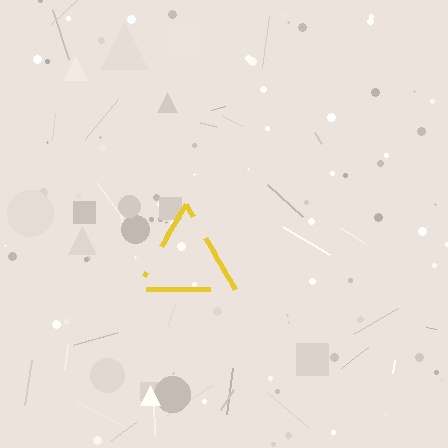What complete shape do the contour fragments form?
The contour fragments form a triangle.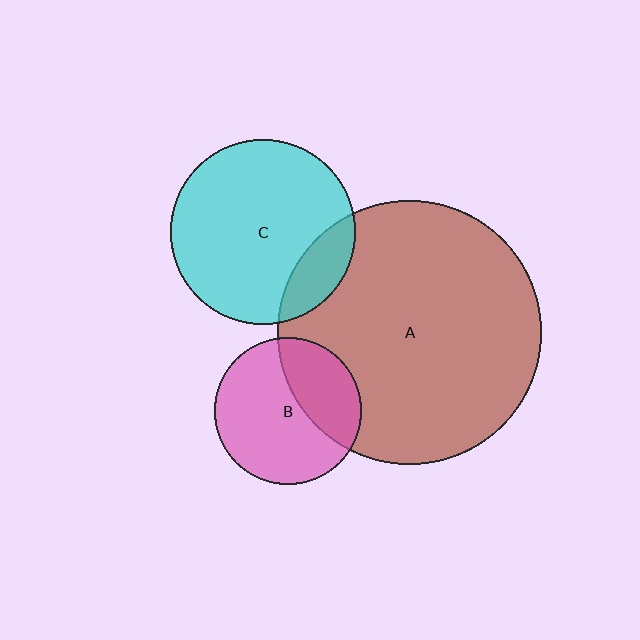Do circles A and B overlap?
Yes.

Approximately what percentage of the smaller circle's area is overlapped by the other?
Approximately 35%.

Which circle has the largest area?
Circle A (brown).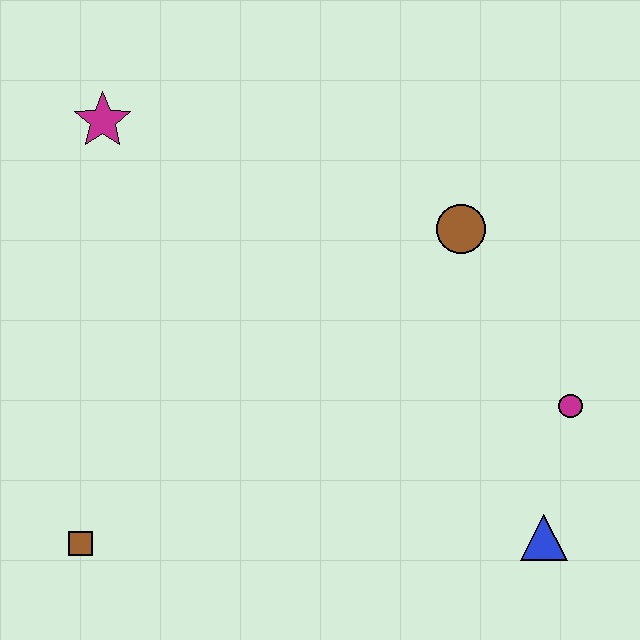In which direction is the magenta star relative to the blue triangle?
The magenta star is to the left of the blue triangle.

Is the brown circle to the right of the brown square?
Yes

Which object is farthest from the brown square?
The magenta circle is farthest from the brown square.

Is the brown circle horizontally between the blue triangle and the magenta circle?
No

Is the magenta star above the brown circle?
Yes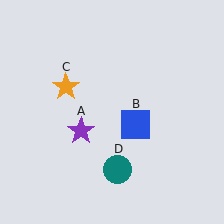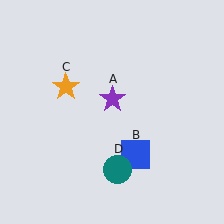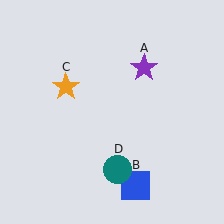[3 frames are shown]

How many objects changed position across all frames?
2 objects changed position: purple star (object A), blue square (object B).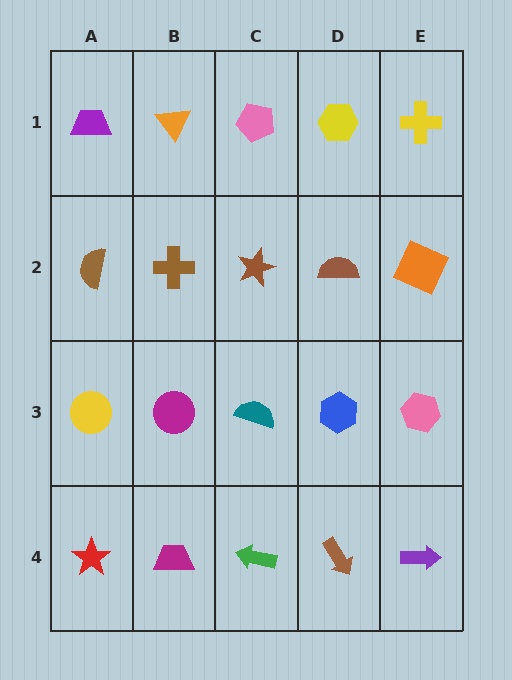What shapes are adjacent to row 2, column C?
A pink pentagon (row 1, column C), a teal semicircle (row 3, column C), a brown cross (row 2, column B), a brown semicircle (row 2, column D).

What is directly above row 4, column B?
A magenta circle.